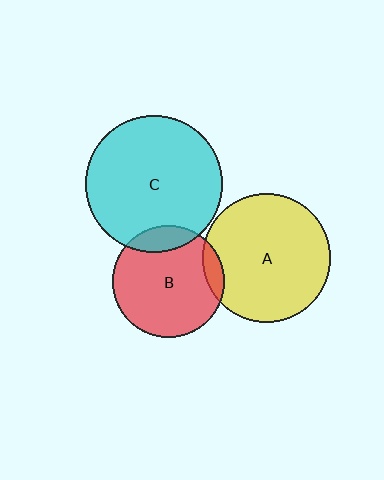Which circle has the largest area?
Circle C (cyan).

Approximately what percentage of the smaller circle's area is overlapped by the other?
Approximately 15%.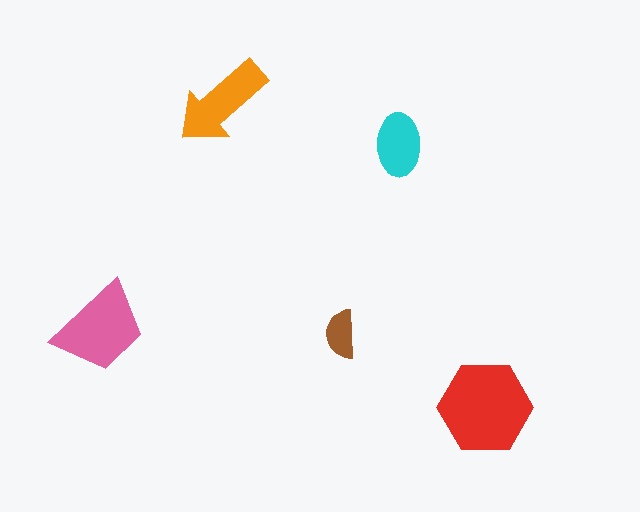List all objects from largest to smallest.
The red hexagon, the pink trapezoid, the orange arrow, the cyan ellipse, the brown semicircle.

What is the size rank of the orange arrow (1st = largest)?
3rd.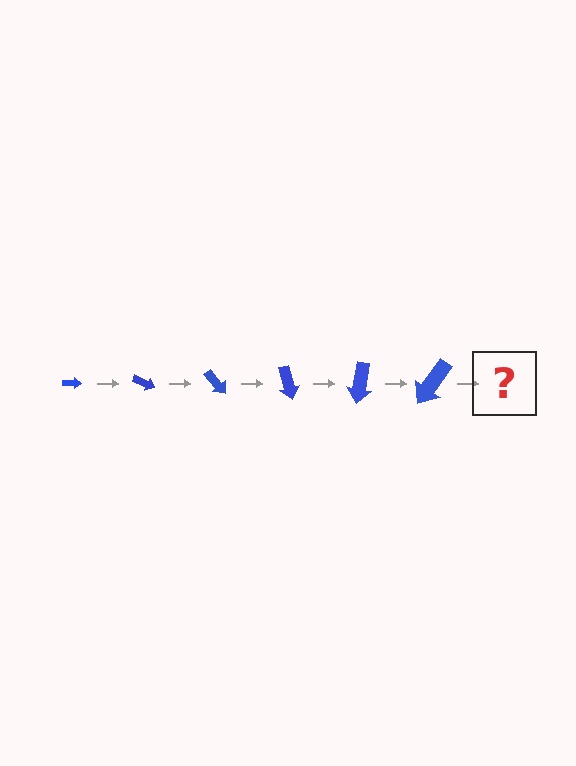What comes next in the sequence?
The next element should be an arrow, larger than the previous one and rotated 150 degrees from the start.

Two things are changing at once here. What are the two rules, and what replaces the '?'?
The two rules are that the arrow grows larger each step and it rotates 25 degrees each step. The '?' should be an arrow, larger than the previous one and rotated 150 degrees from the start.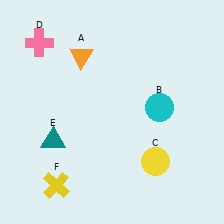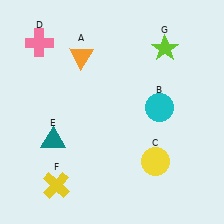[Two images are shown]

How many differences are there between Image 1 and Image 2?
There is 1 difference between the two images.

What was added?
A lime star (G) was added in Image 2.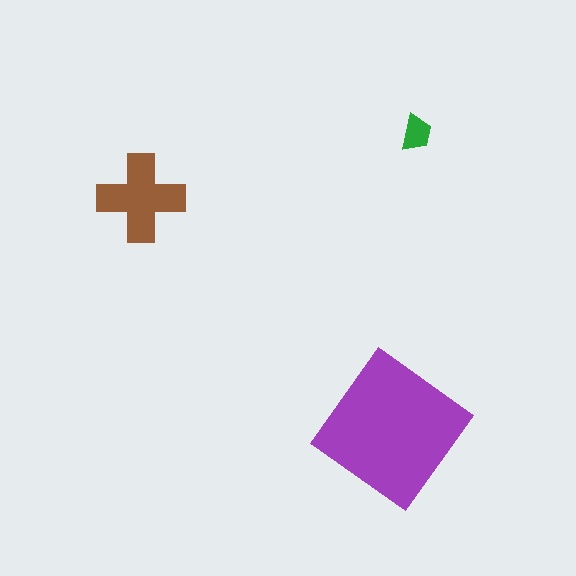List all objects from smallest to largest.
The green trapezoid, the brown cross, the purple diamond.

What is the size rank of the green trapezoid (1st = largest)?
3rd.